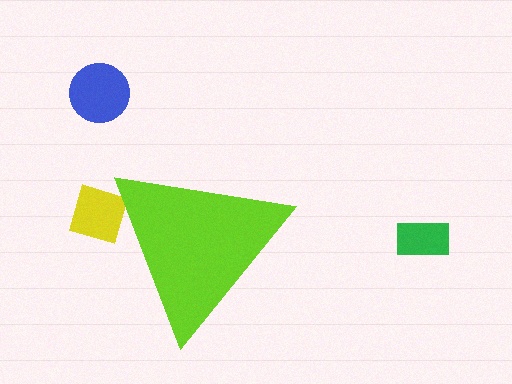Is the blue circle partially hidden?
No, the blue circle is fully visible.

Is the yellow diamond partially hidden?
Yes, the yellow diamond is partially hidden behind the lime triangle.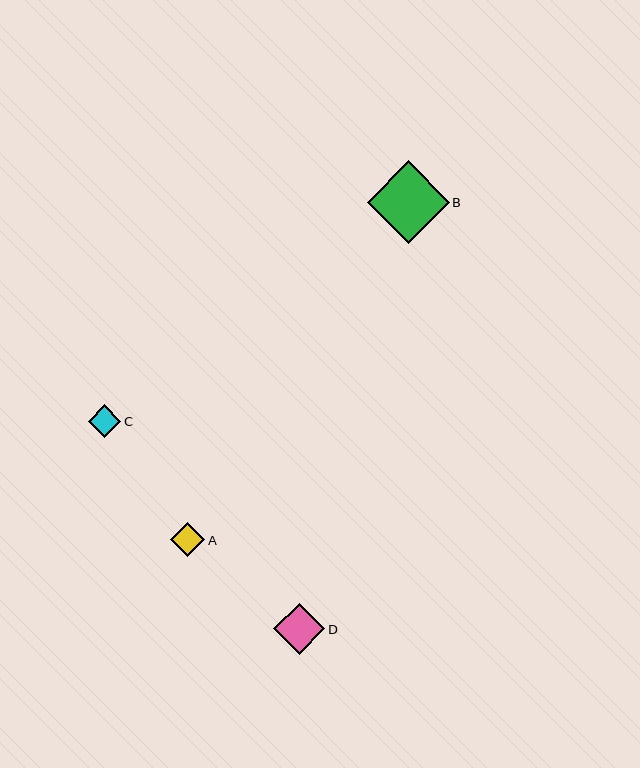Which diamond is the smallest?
Diamond C is the smallest with a size of approximately 33 pixels.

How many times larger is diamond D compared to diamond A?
Diamond D is approximately 1.5 times the size of diamond A.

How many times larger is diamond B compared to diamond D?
Diamond B is approximately 1.6 times the size of diamond D.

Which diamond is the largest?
Diamond B is the largest with a size of approximately 82 pixels.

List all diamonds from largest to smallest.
From largest to smallest: B, D, A, C.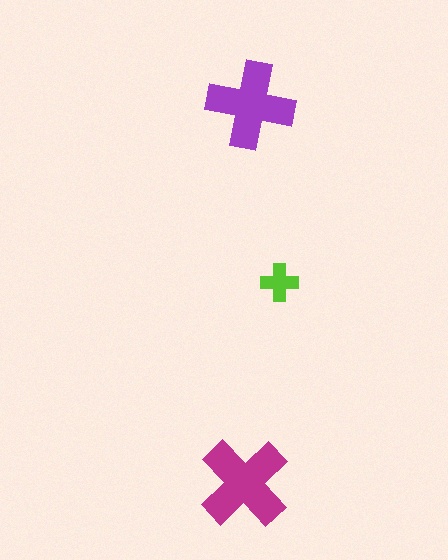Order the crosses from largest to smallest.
the magenta one, the purple one, the lime one.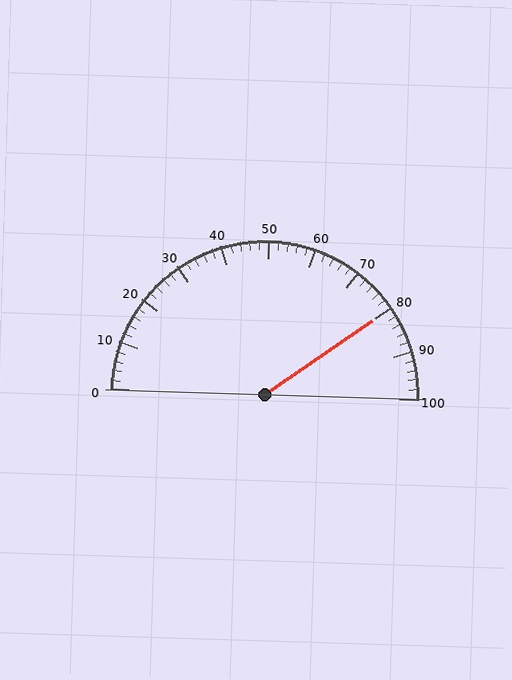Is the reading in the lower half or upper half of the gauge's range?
The reading is in the upper half of the range (0 to 100).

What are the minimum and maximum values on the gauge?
The gauge ranges from 0 to 100.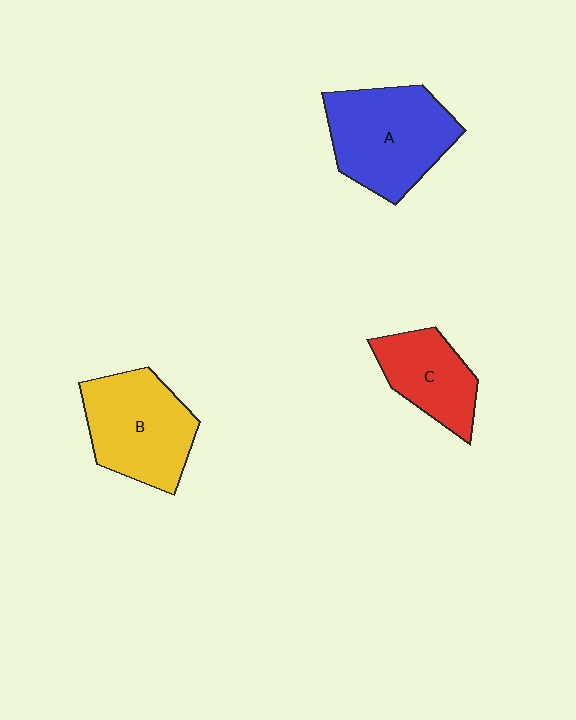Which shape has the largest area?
Shape A (blue).